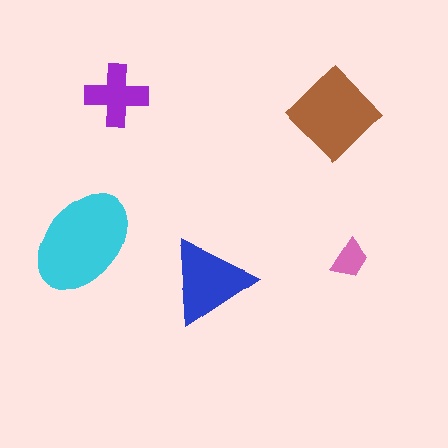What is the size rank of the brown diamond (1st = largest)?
2nd.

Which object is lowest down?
The blue triangle is bottommost.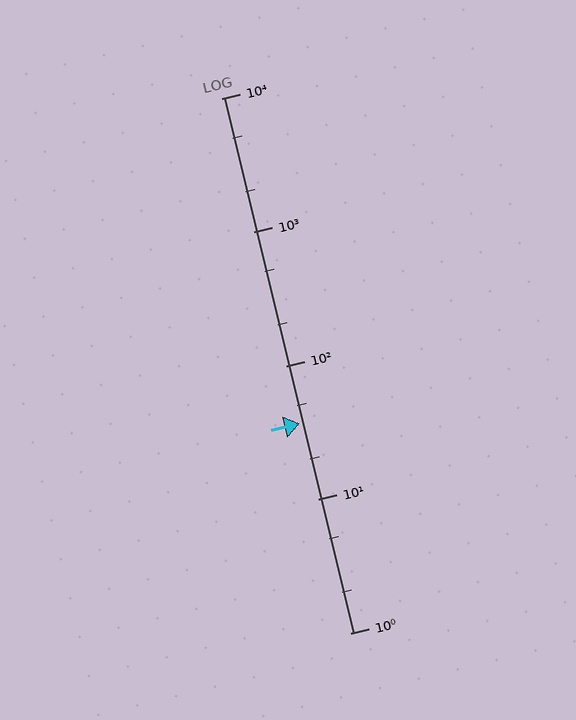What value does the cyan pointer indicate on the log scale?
The pointer indicates approximately 37.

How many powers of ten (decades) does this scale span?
The scale spans 4 decades, from 1 to 10000.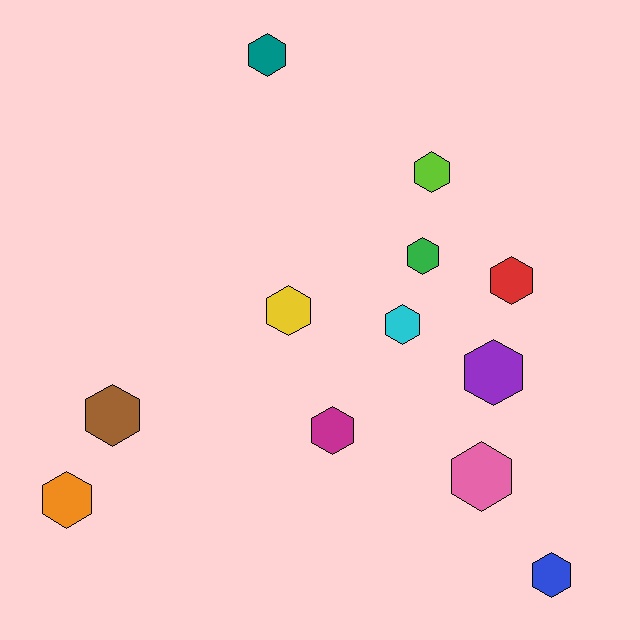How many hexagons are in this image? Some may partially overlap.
There are 12 hexagons.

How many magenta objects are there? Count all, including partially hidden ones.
There is 1 magenta object.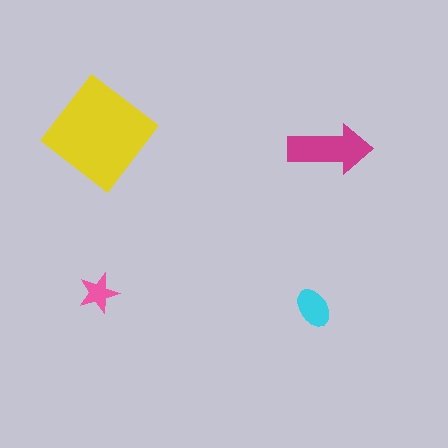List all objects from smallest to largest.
The pink star, the cyan ellipse, the magenta arrow, the yellow diamond.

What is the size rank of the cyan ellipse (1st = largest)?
3rd.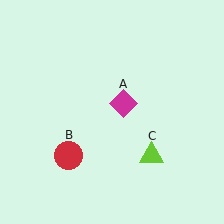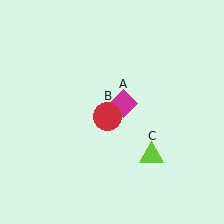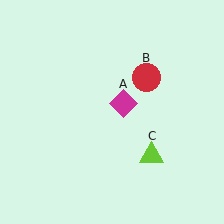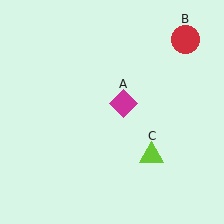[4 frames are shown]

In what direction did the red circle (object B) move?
The red circle (object B) moved up and to the right.